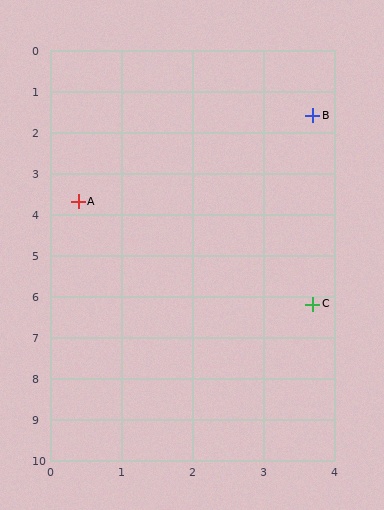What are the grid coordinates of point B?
Point B is at approximately (3.7, 1.6).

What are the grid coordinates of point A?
Point A is at approximately (0.4, 3.7).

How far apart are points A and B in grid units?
Points A and B are about 3.9 grid units apart.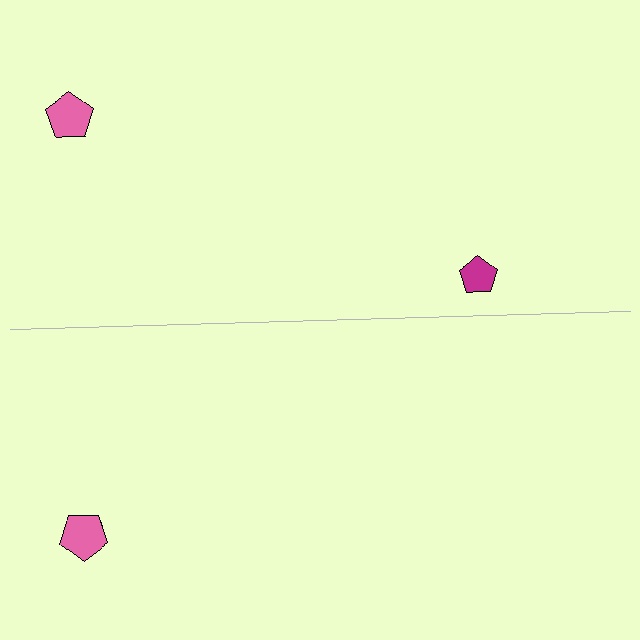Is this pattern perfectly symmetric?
No, the pattern is not perfectly symmetric. A magenta pentagon is missing from the bottom side.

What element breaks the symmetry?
A magenta pentagon is missing from the bottom side.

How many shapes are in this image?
There are 3 shapes in this image.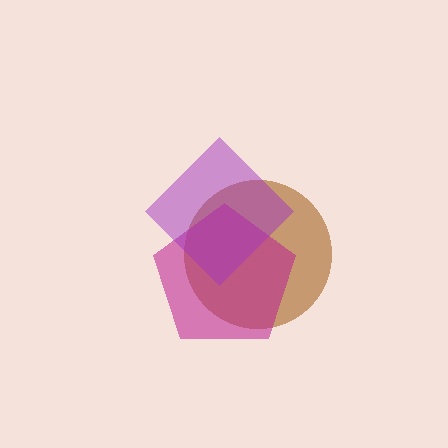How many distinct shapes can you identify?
There are 3 distinct shapes: a brown circle, a magenta pentagon, a purple diamond.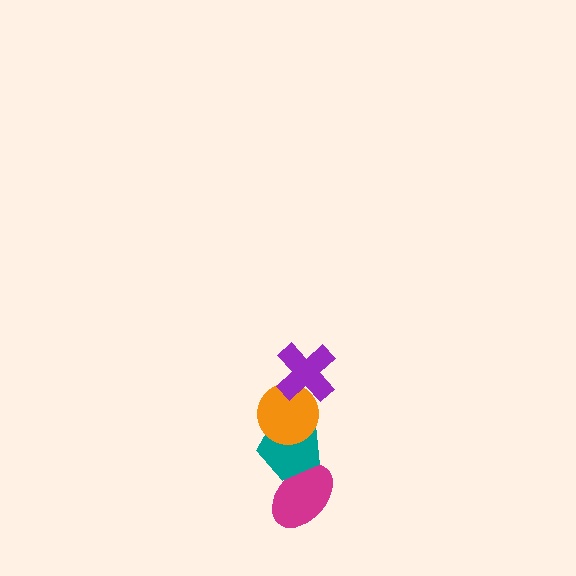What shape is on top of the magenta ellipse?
The teal pentagon is on top of the magenta ellipse.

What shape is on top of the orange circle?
The purple cross is on top of the orange circle.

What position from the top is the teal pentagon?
The teal pentagon is 3rd from the top.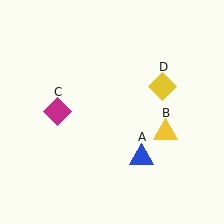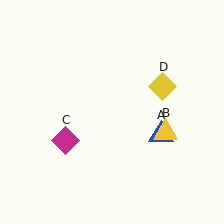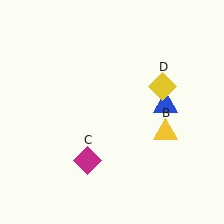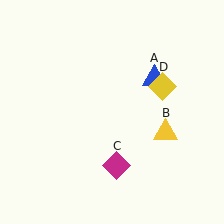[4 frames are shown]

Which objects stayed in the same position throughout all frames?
Yellow triangle (object B) and yellow diamond (object D) remained stationary.